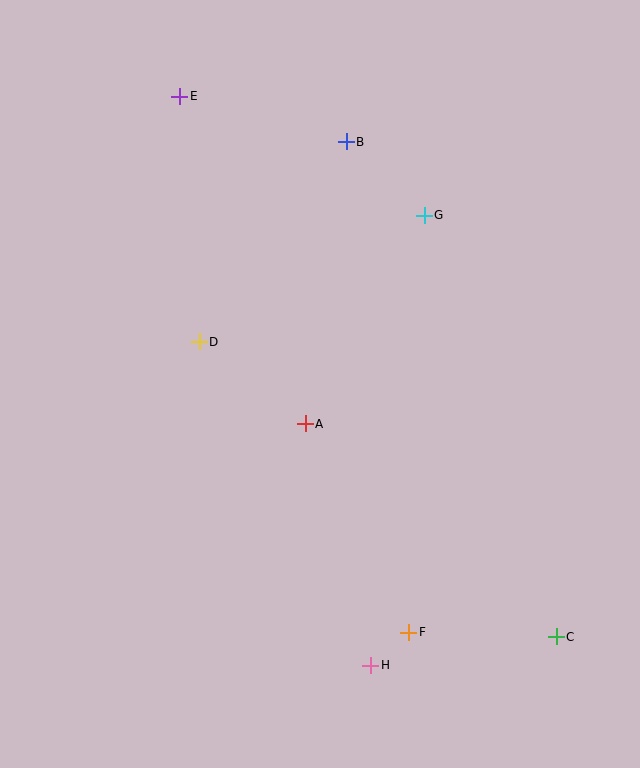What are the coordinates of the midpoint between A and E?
The midpoint between A and E is at (243, 260).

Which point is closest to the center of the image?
Point A at (305, 424) is closest to the center.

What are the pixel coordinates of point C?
Point C is at (556, 637).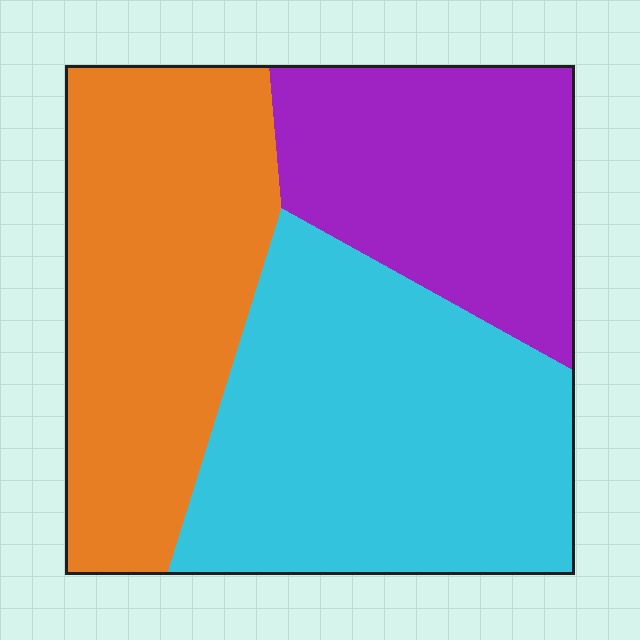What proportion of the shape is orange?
Orange covers around 35% of the shape.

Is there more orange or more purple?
Orange.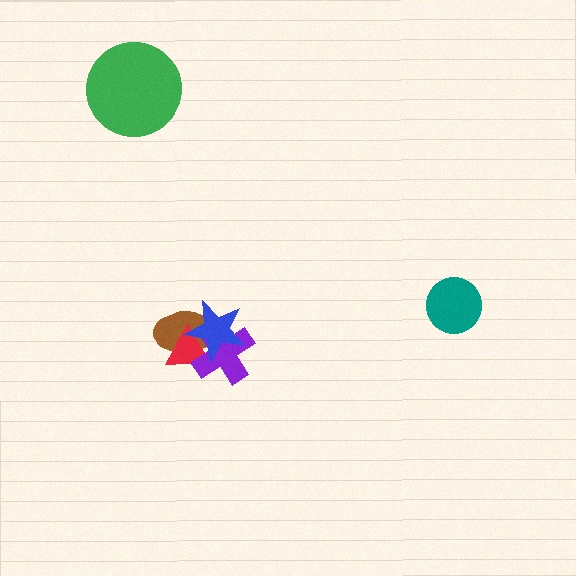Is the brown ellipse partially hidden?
Yes, it is partially covered by another shape.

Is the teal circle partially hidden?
No, no other shape covers it.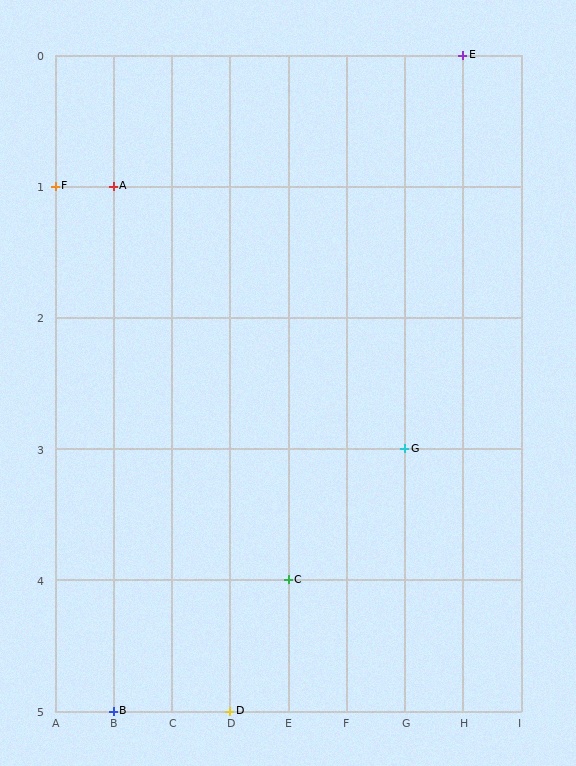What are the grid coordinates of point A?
Point A is at grid coordinates (B, 1).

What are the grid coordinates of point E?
Point E is at grid coordinates (H, 0).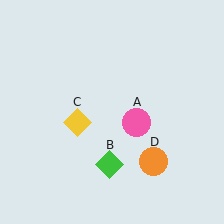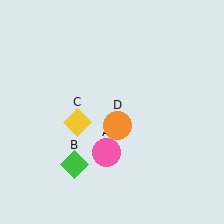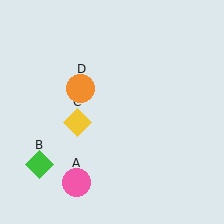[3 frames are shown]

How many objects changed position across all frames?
3 objects changed position: pink circle (object A), green diamond (object B), orange circle (object D).